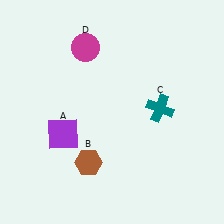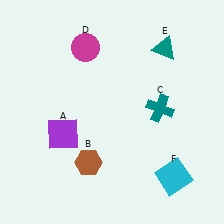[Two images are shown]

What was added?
A teal triangle (E), a cyan square (F) were added in Image 2.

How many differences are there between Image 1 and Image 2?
There are 2 differences between the two images.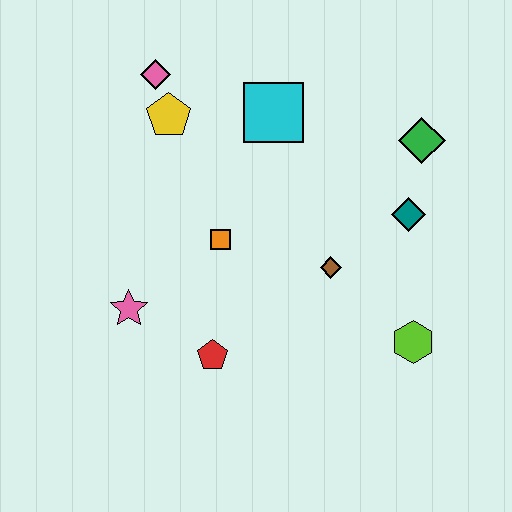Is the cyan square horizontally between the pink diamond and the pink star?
No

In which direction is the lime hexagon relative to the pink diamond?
The lime hexagon is below the pink diamond.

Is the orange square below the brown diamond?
No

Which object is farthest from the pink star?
The green diamond is farthest from the pink star.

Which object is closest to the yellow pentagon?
The pink diamond is closest to the yellow pentagon.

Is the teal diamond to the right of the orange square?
Yes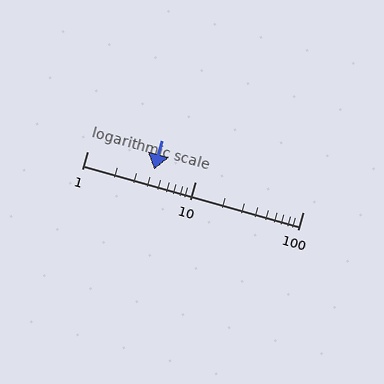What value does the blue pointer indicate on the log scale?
The pointer indicates approximately 4.2.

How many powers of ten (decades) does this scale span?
The scale spans 2 decades, from 1 to 100.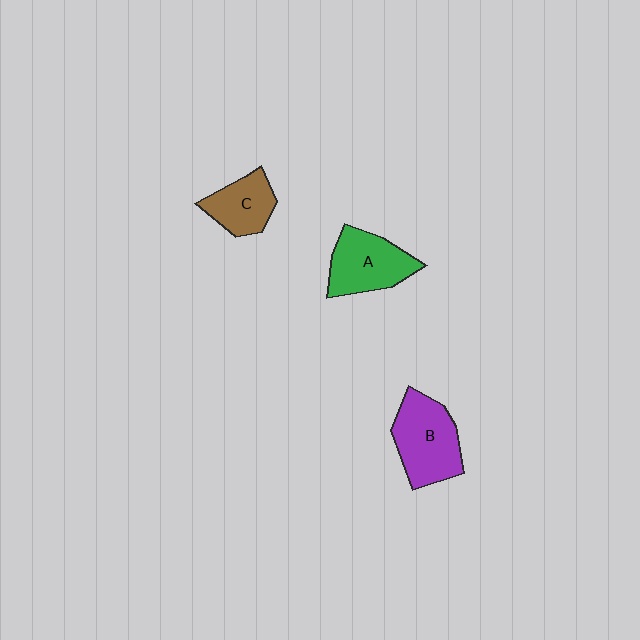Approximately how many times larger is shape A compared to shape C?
Approximately 1.4 times.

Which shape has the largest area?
Shape B (purple).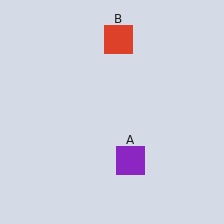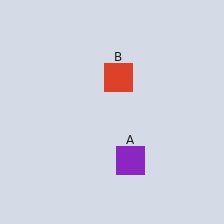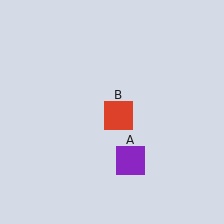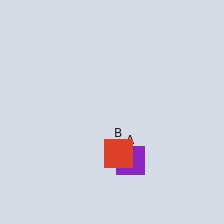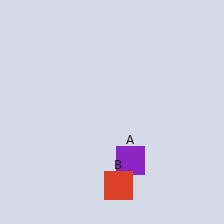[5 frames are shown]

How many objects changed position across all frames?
1 object changed position: red square (object B).